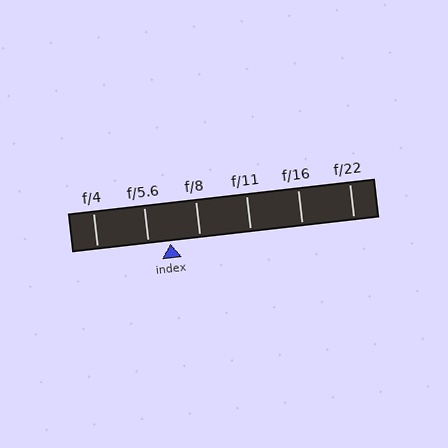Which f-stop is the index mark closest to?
The index mark is closest to f/5.6.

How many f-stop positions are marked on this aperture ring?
There are 6 f-stop positions marked.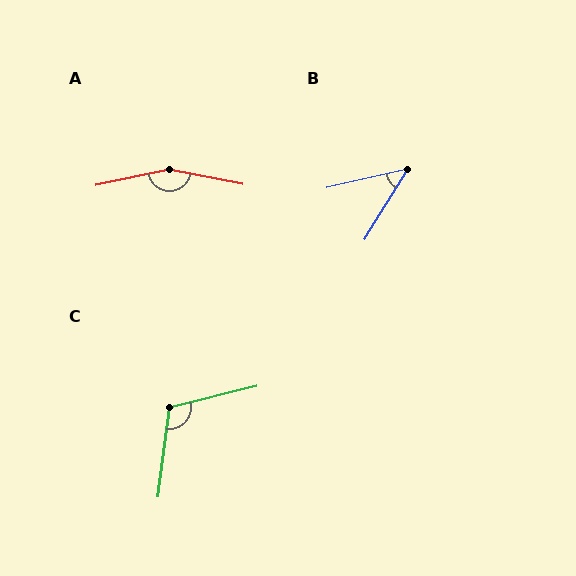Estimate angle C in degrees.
Approximately 111 degrees.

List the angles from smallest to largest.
B (45°), C (111°), A (157°).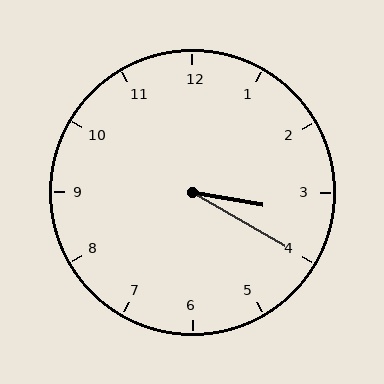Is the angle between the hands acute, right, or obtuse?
It is acute.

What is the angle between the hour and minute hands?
Approximately 20 degrees.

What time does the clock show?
3:20.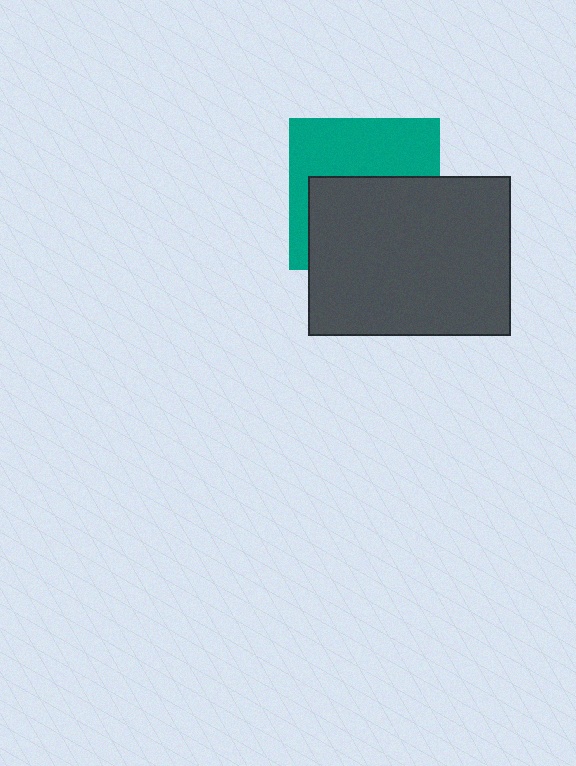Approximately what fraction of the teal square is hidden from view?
Roughly 54% of the teal square is hidden behind the dark gray rectangle.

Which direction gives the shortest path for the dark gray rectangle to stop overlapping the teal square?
Moving down gives the shortest separation.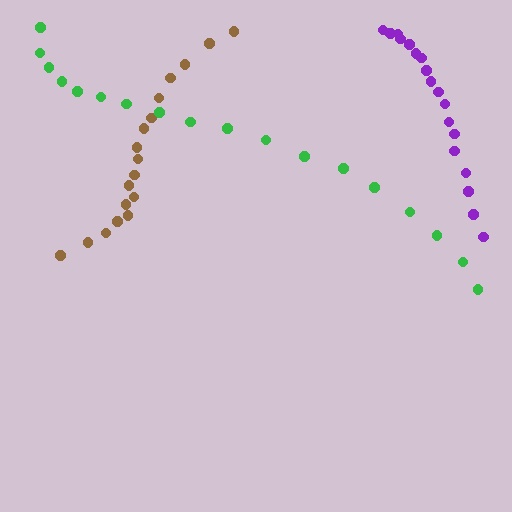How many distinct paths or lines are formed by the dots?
There are 3 distinct paths.